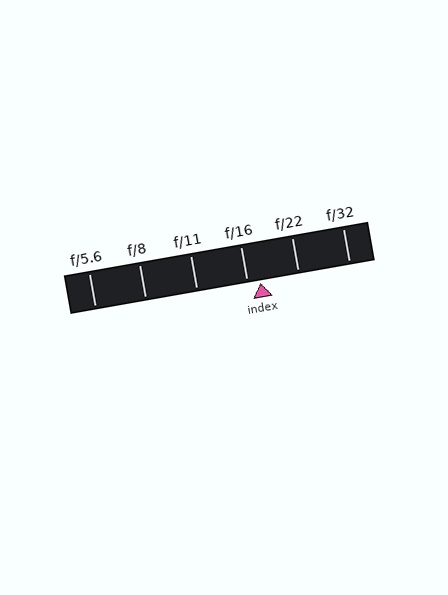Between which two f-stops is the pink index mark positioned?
The index mark is between f/16 and f/22.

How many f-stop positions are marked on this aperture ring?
There are 6 f-stop positions marked.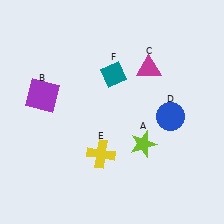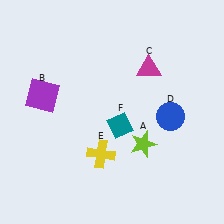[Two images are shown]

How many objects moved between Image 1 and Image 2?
1 object moved between the two images.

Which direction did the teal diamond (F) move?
The teal diamond (F) moved down.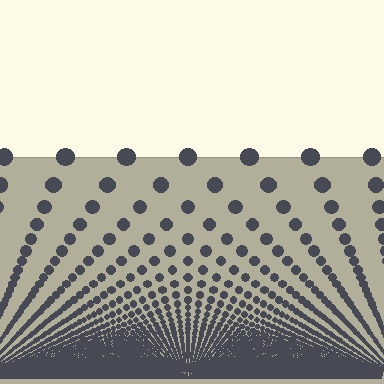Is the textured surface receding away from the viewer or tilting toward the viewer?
The surface appears to tilt toward the viewer. Texture elements get larger and sparser toward the top.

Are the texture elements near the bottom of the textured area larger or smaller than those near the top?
Smaller. The gradient is inverted — elements near the bottom are smaller and denser.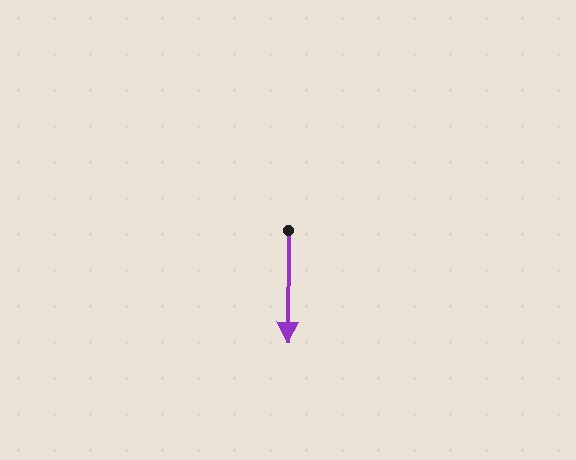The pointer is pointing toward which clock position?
Roughly 6 o'clock.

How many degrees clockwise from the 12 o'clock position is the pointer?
Approximately 180 degrees.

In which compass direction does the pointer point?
South.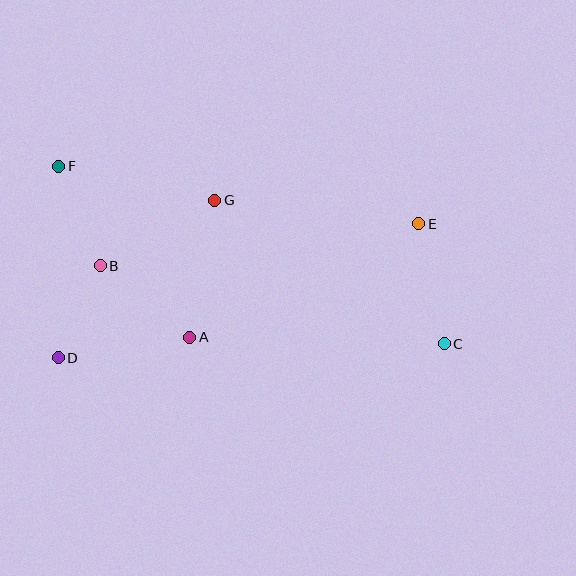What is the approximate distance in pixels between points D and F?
The distance between D and F is approximately 191 pixels.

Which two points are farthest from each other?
Points C and F are farthest from each other.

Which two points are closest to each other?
Points B and D are closest to each other.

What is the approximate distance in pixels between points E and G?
The distance between E and G is approximately 205 pixels.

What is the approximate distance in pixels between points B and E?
The distance between B and E is approximately 321 pixels.